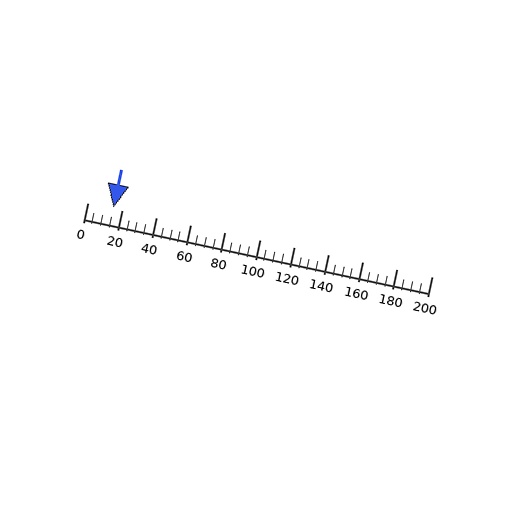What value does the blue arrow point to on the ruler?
The blue arrow points to approximately 15.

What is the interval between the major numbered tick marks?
The major tick marks are spaced 20 units apart.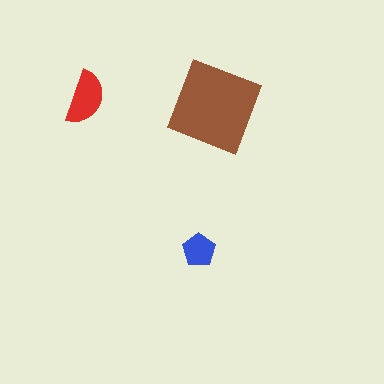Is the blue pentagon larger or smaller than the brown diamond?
Smaller.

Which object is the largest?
The brown diamond.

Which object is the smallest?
The blue pentagon.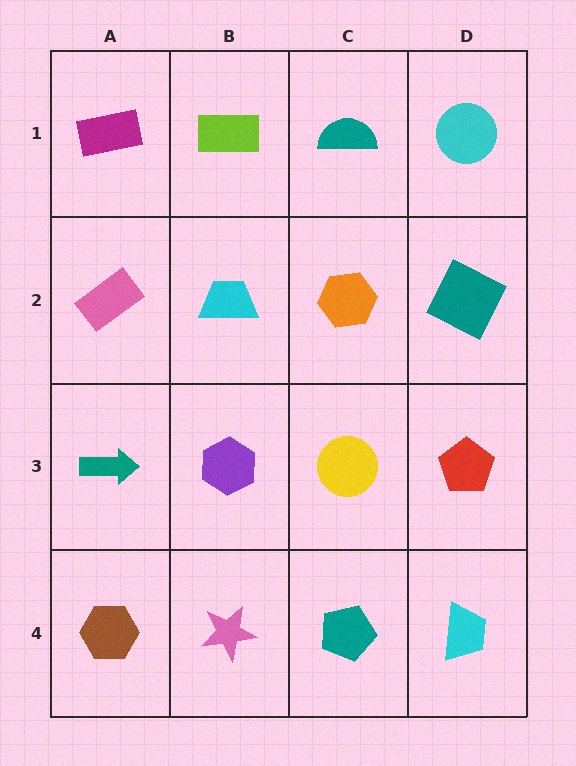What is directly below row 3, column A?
A brown hexagon.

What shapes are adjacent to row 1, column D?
A teal square (row 2, column D), a teal semicircle (row 1, column C).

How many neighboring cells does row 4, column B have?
3.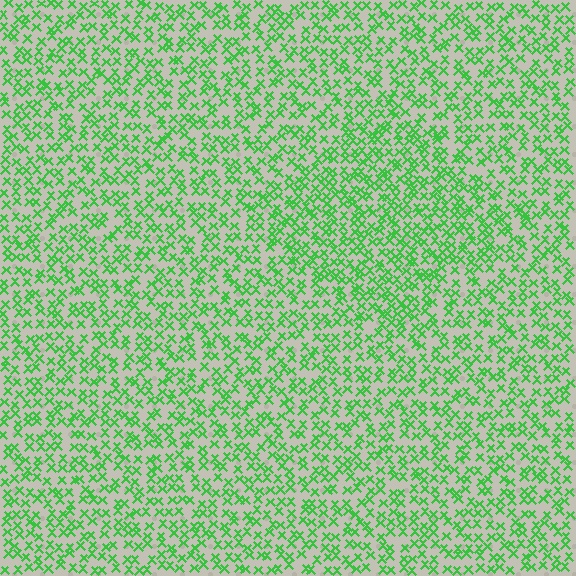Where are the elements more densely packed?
The elements are more densely packed inside the diamond boundary.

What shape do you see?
I see a diamond.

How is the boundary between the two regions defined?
The boundary is defined by a change in element density (approximately 1.4x ratio). All elements are the same color, size, and shape.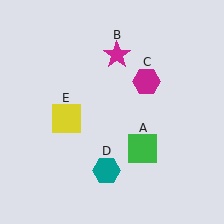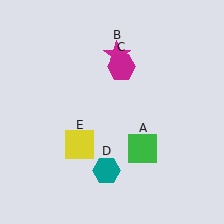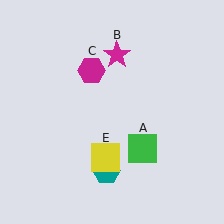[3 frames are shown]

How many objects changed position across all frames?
2 objects changed position: magenta hexagon (object C), yellow square (object E).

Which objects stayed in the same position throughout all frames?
Green square (object A) and magenta star (object B) and teal hexagon (object D) remained stationary.